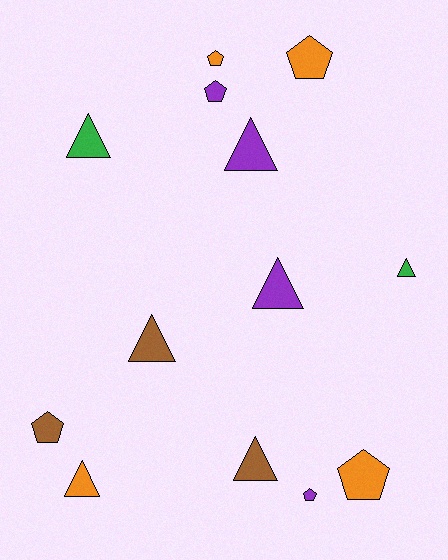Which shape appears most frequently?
Triangle, with 7 objects.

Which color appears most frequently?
Purple, with 4 objects.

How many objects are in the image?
There are 13 objects.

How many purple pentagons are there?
There are 2 purple pentagons.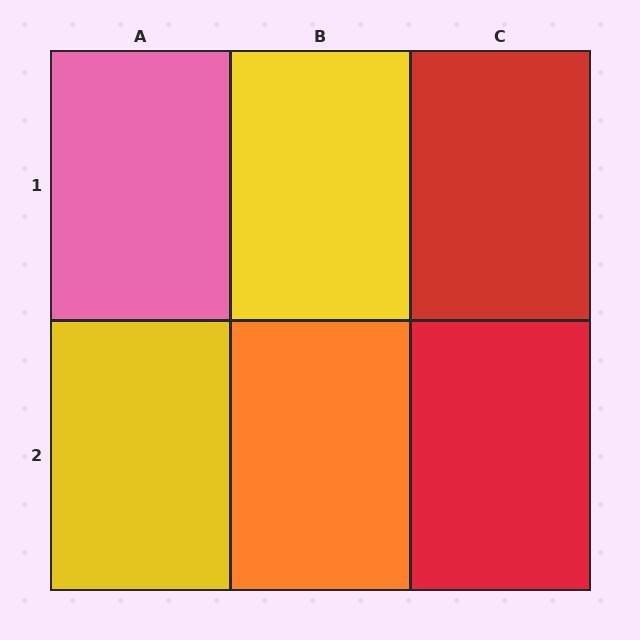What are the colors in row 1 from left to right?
Pink, yellow, red.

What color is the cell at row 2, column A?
Yellow.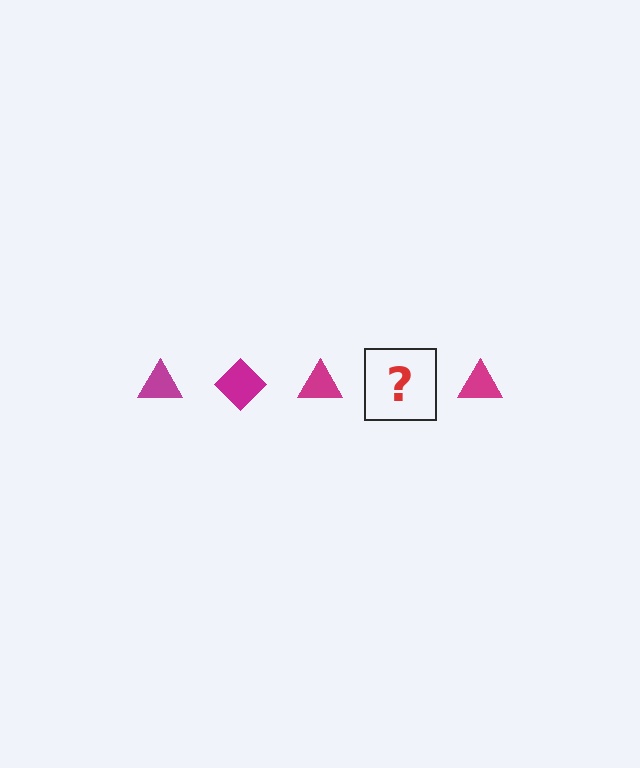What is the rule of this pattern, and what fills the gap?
The rule is that the pattern cycles through triangle, diamond shapes in magenta. The gap should be filled with a magenta diamond.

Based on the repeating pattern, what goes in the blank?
The blank should be a magenta diamond.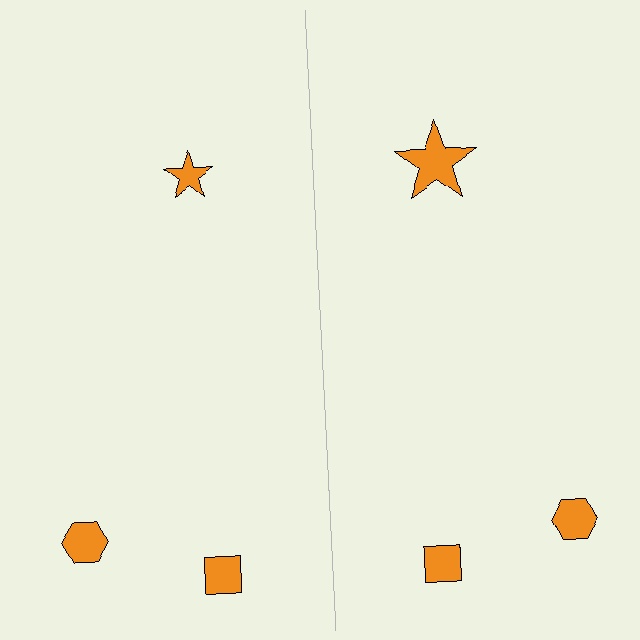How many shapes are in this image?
There are 6 shapes in this image.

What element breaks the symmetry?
The orange star on the right side has a different size than its mirror counterpart.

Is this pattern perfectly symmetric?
No, the pattern is not perfectly symmetric. The orange star on the right side has a different size than its mirror counterpart.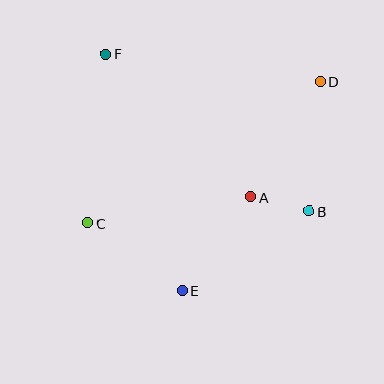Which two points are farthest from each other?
Points C and D are farthest from each other.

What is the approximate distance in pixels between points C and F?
The distance between C and F is approximately 170 pixels.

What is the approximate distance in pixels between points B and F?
The distance between B and F is approximately 257 pixels.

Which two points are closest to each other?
Points A and B are closest to each other.